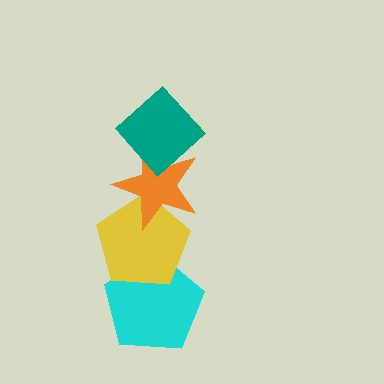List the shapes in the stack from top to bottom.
From top to bottom: the teal diamond, the orange star, the yellow pentagon, the cyan pentagon.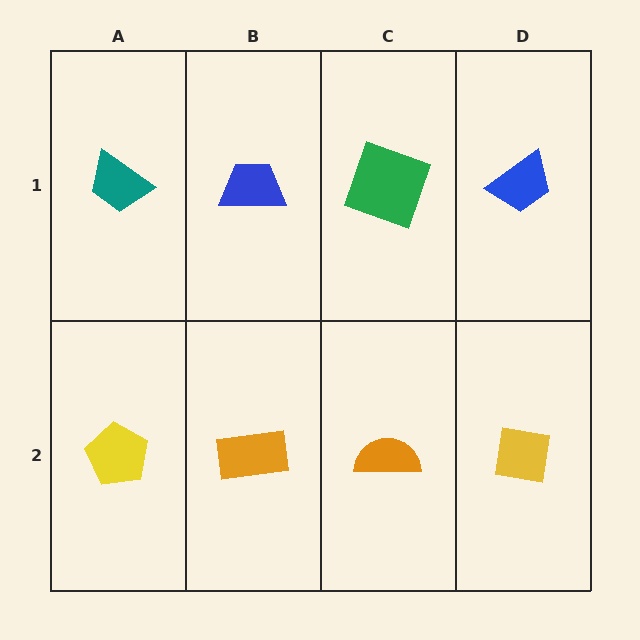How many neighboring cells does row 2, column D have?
2.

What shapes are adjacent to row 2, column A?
A teal trapezoid (row 1, column A), an orange rectangle (row 2, column B).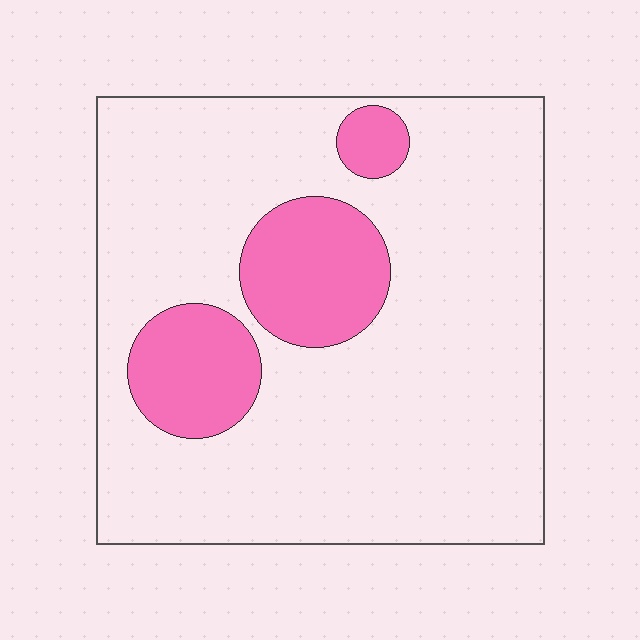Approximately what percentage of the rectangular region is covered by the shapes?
Approximately 20%.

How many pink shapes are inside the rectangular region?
3.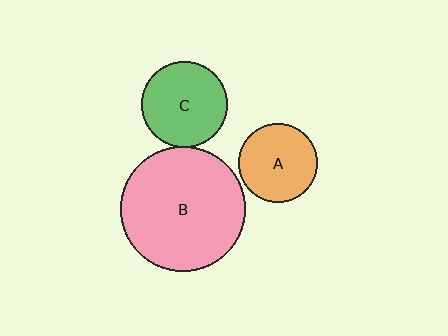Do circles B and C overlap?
Yes.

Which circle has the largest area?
Circle B (pink).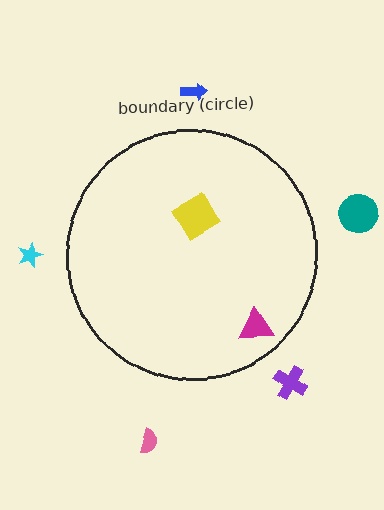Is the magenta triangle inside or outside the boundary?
Inside.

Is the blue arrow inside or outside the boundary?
Outside.